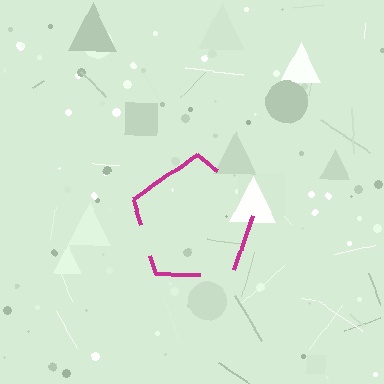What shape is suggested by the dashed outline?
The dashed outline suggests a pentagon.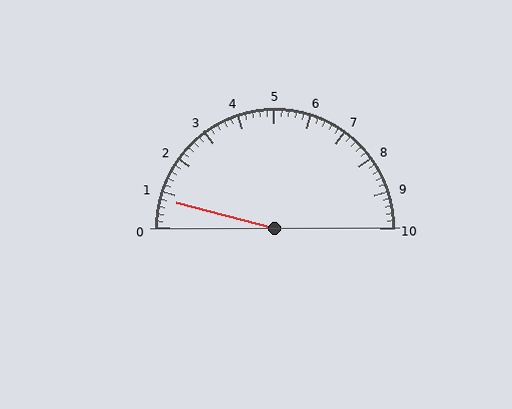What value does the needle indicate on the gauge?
The needle indicates approximately 0.8.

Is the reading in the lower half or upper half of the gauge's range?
The reading is in the lower half of the range (0 to 10).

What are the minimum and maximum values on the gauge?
The gauge ranges from 0 to 10.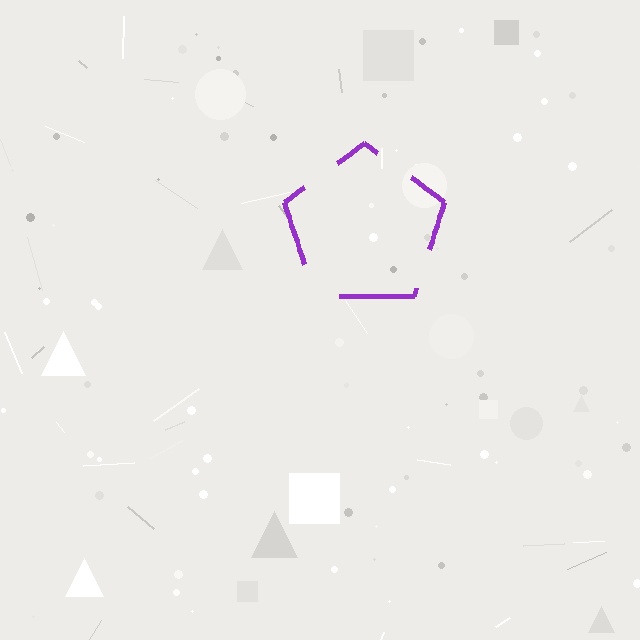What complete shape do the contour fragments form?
The contour fragments form a pentagon.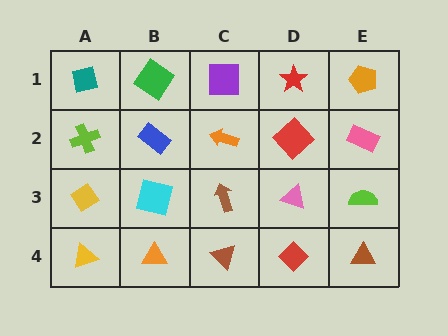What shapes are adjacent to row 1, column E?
A pink rectangle (row 2, column E), a red star (row 1, column D).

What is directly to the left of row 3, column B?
A yellow diamond.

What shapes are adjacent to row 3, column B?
A blue rectangle (row 2, column B), an orange triangle (row 4, column B), a yellow diamond (row 3, column A), a brown arrow (row 3, column C).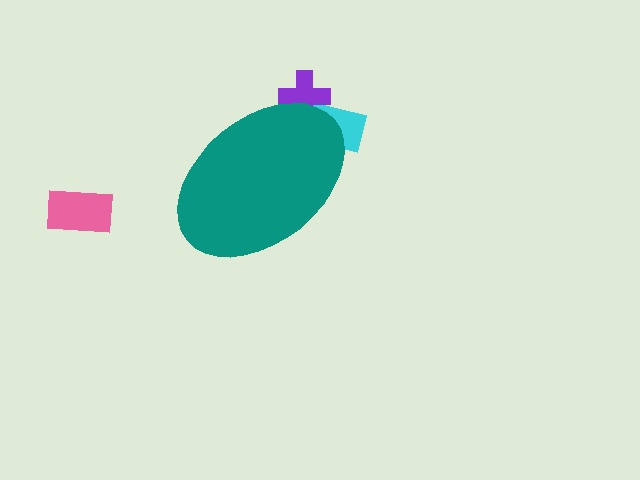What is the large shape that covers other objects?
A teal ellipse.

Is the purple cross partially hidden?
Yes, the purple cross is partially hidden behind the teal ellipse.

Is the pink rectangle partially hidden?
No, the pink rectangle is fully visible.